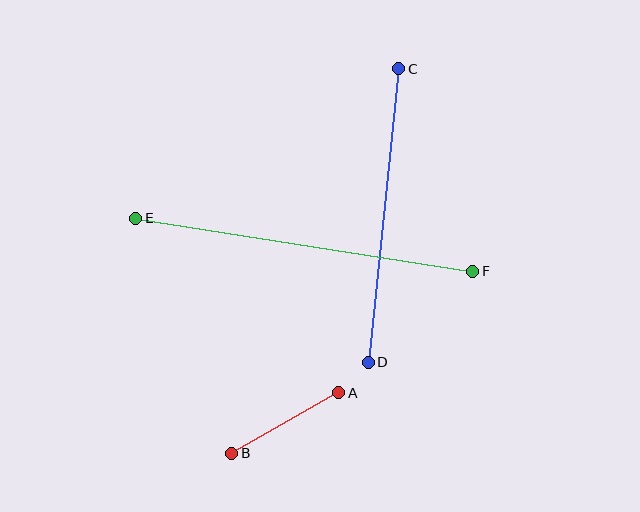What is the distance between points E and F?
The distance is approximately 341 pixels.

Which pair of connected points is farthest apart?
Points E and F are farthest apart.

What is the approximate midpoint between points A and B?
The midpoint is at approximately (285, 423) pixels.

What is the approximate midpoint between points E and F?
The midpoint is at approximately (304, 245) pixels.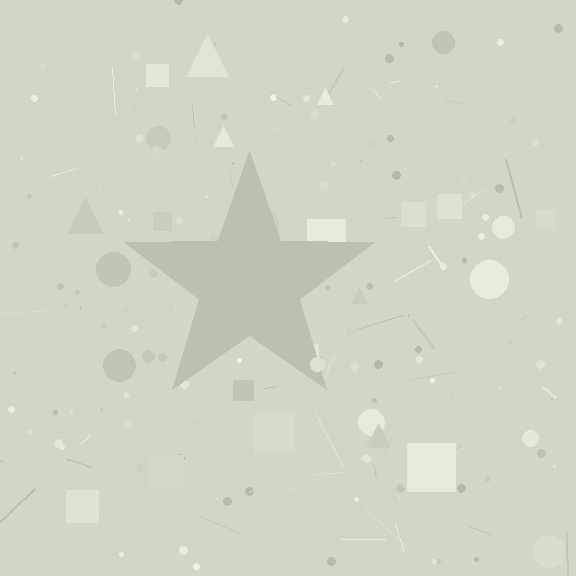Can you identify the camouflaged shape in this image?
The camouflaged shape is a star.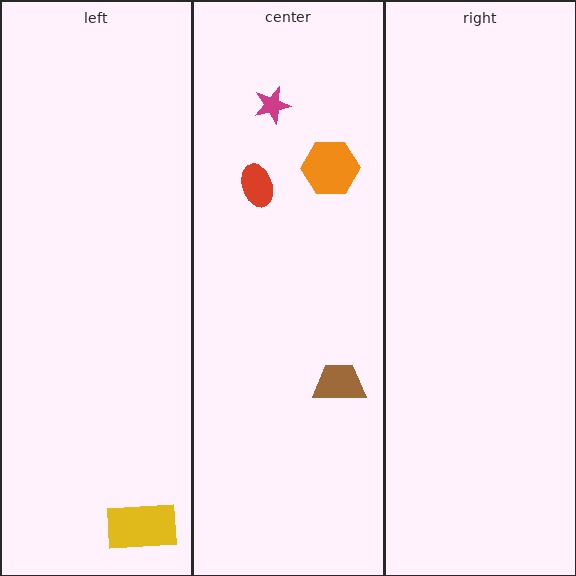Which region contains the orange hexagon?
The center region.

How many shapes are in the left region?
1.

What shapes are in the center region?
The magenta star, the red ellipse, the brown trapezoid, the orange hexagon.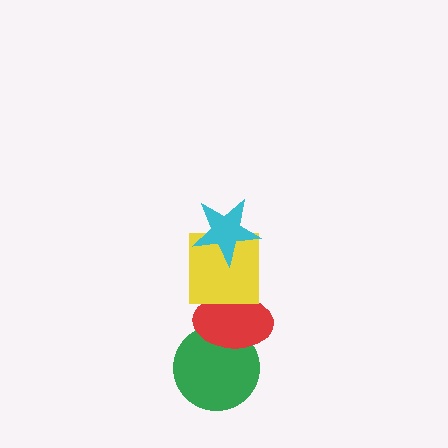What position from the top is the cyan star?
The cyan star is 1st from the top.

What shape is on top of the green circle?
The red ellipse is on top of the green circle.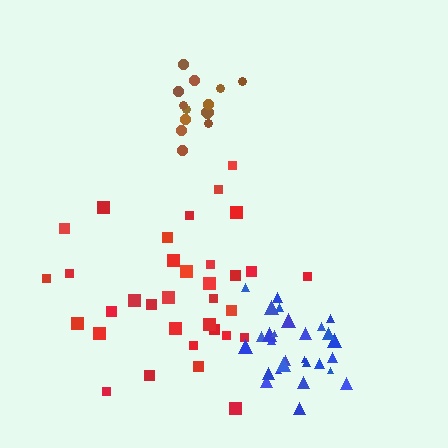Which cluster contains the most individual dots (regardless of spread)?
Red (34).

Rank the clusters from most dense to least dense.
brown, blue, red.